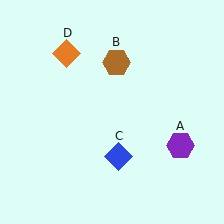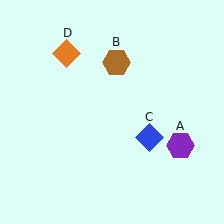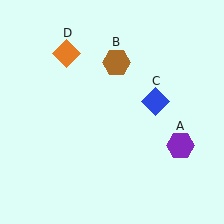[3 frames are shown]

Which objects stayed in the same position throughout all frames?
Purple hexagon (object A) and brown hexagon (object B) and orange diamond (object D) remained stationary.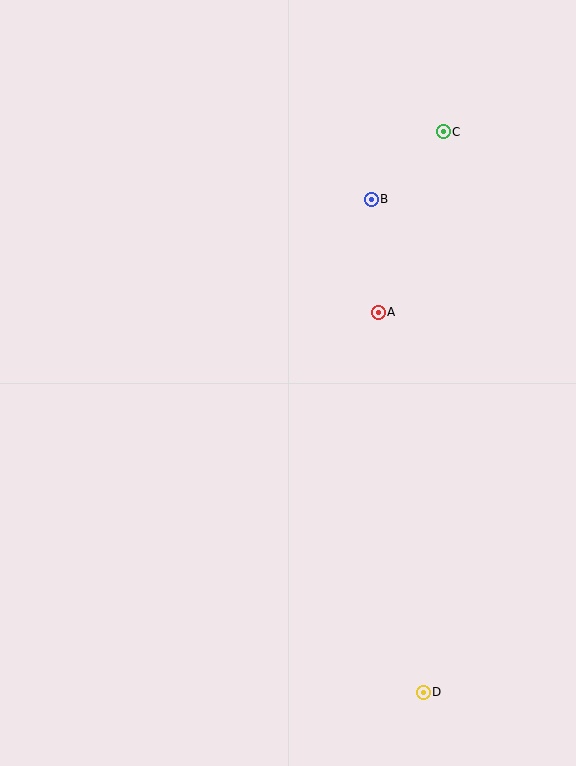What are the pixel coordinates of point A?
Point A is at (378, 312).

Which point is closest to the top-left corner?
Point B is closest to the top-left corner.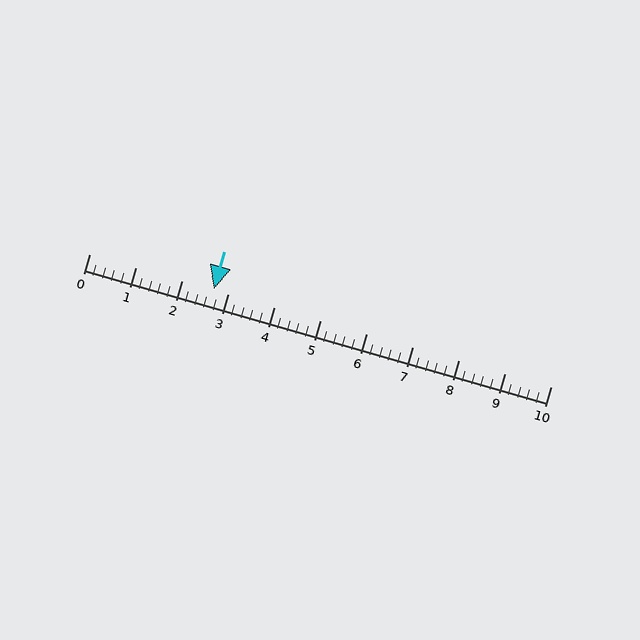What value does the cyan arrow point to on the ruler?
The cyan arrow points to approximately 2.7.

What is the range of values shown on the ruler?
The ruler shows values from 0 to 10.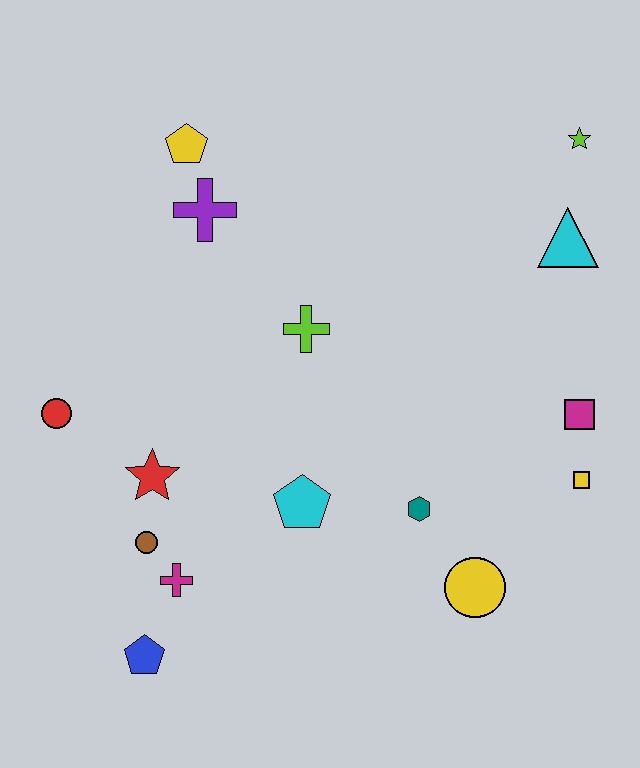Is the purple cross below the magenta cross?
No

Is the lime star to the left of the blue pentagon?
No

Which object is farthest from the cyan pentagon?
The lime star is farthest from the cyan pentagon.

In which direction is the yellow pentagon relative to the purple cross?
The yellow pentagon is above the purple cross.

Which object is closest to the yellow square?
The magenta square is closest to the yellow square.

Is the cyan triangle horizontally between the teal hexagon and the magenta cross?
No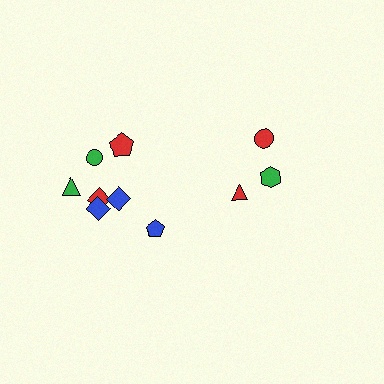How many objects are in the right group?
There are 3 objects.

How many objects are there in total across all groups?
There are 10 objects.